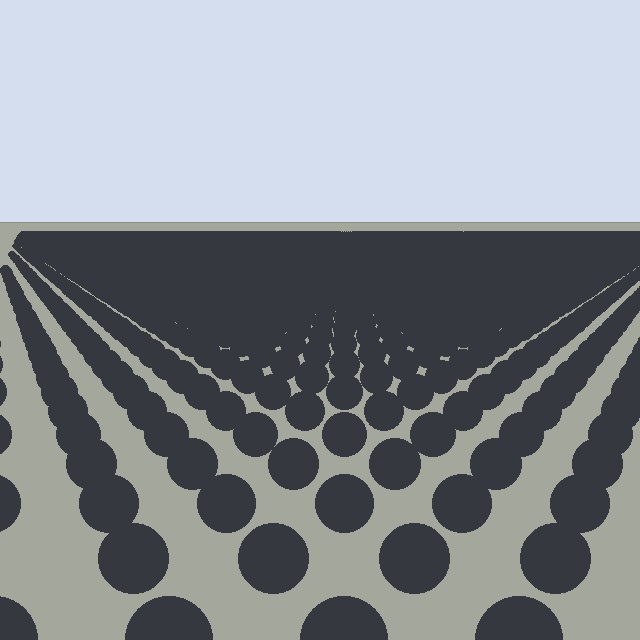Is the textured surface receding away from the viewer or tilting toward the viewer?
The surface is receding away from the viewer. Texture elements get smaller and denser toward the top.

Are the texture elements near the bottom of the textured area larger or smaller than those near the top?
Larger. Near the bottom, elements are closer to the viewer and appear at a bigger on-screen size.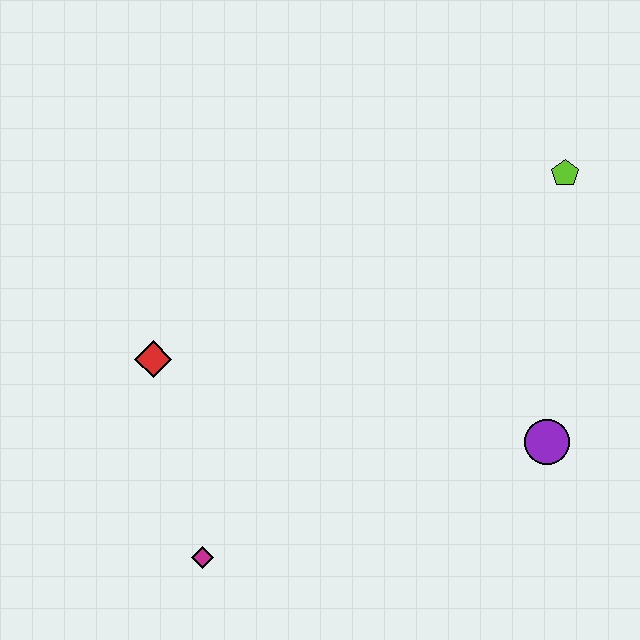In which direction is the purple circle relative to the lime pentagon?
The purple circle is below the lime pentagon.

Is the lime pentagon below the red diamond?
No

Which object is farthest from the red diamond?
The lime pentagon is farthest from the red diamond.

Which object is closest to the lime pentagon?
The purple circle is closest to the lime pentagon.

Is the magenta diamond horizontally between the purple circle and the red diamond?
Yes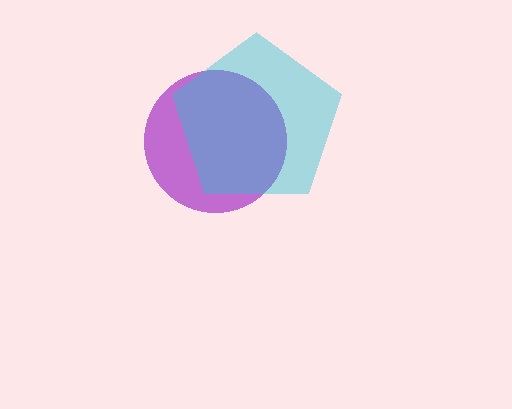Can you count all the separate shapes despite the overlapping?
Yes, there are 2 separate shapes.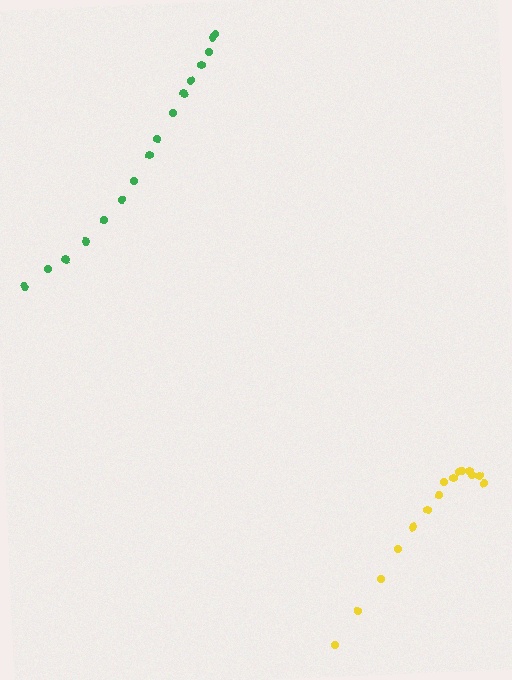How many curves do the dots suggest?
There are 2 distinct paths.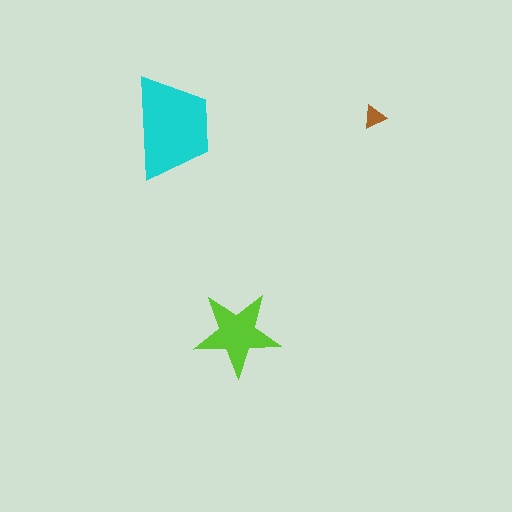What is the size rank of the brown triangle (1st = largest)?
3rd.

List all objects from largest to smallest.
The cyan trapezoid, the lime star, the brown triangle.